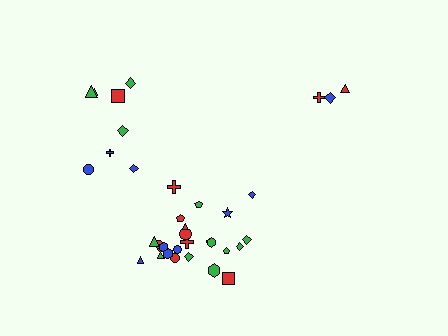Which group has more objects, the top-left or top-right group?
The top-left group.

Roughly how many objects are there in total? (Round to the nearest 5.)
Roughly 35 objects in total.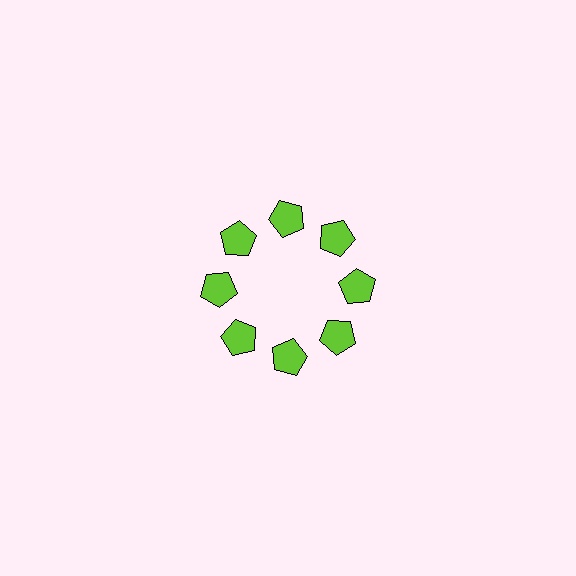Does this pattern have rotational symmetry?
Yes, this pattern has 8-fold rotational symmetry. It looks the same after rotating 45 degrees around the center.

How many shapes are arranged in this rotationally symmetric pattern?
There are 8 shapes, arranged in 8 groups of 1.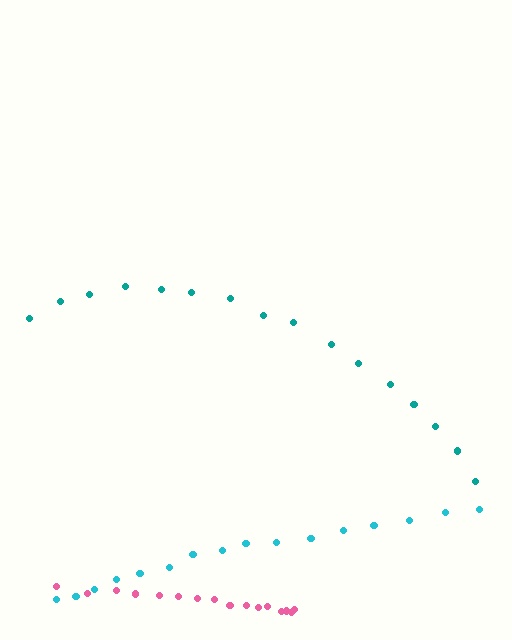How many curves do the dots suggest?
There are 3 distinct paths.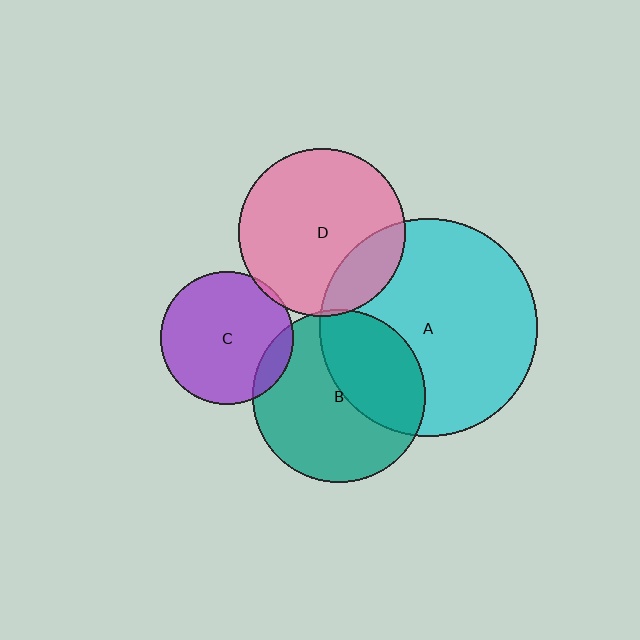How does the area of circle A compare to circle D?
Approximately 1.7 times.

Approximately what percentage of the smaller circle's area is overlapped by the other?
Approximately 5%.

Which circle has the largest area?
Circle A (cyan).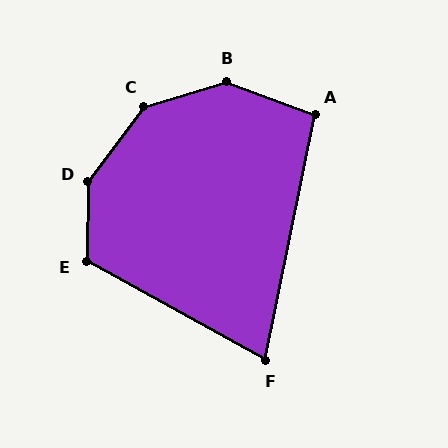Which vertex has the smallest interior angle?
F, at approximately 73 degrees.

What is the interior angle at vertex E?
Approximately 118 degrees (obtuse).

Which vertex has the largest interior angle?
D, at approximately 145 degrees.